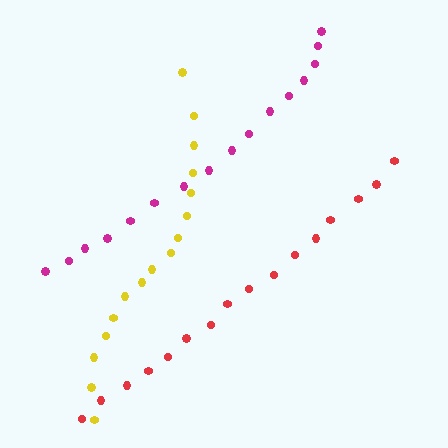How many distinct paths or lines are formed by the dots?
There are 3 distinct paths.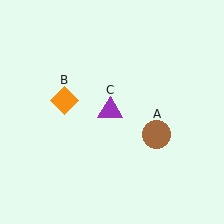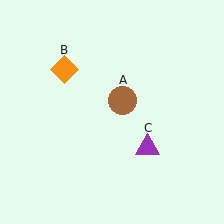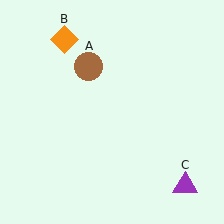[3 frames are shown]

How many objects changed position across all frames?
3 objects changed position: brown circle (object A), orange diamond (object B), purple triangle (object C).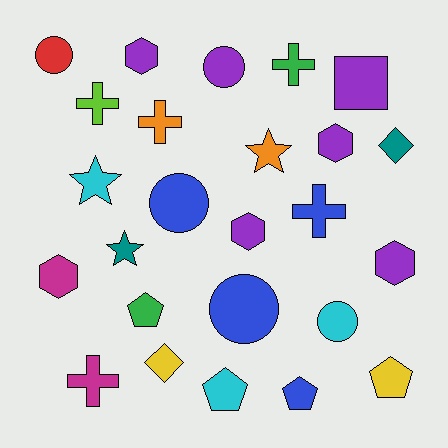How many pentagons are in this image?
There are 4 pentagons.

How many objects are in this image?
There are 25 objects.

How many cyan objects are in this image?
There are 3 cyan objects.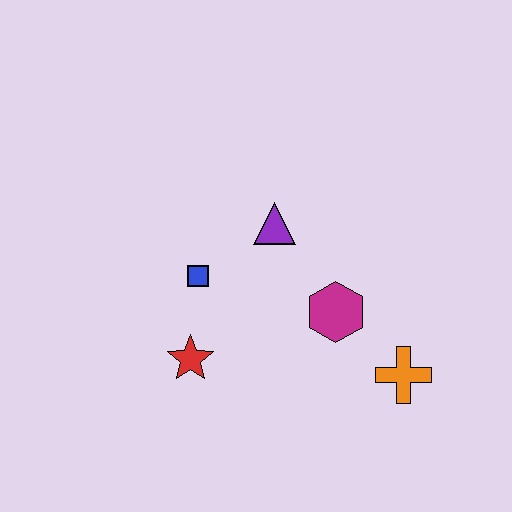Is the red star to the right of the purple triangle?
No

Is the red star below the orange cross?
No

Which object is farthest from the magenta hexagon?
The red star is farthest from the magenta hexagon.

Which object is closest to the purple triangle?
The blue square is closest to the purple triangle.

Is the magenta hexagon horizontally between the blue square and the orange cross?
Yes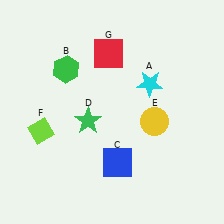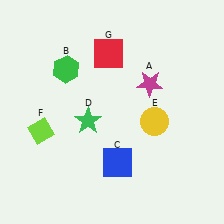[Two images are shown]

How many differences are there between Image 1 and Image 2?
There is 1 difference between the two images.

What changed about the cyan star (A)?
In Image 1, A is cyan. In Image 2, it changed to magenta.